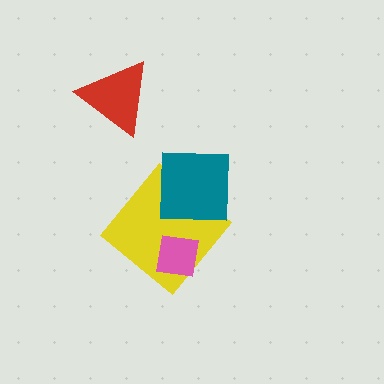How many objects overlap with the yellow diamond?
2 objects overlap with the yellow diamond.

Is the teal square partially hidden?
No, no other shape covers it.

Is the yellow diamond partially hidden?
Yes, it is partially covered by another shape.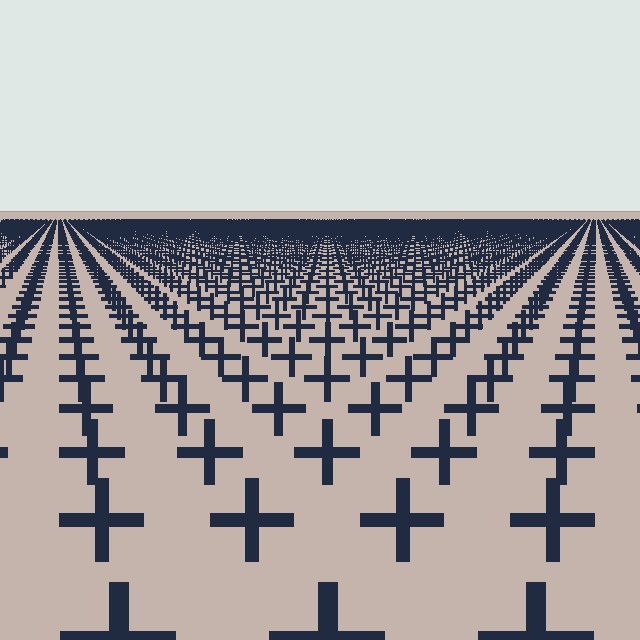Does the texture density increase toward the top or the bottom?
Density increases toward the top.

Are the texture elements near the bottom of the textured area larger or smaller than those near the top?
Larger. Near the bottom, elements are closer to the viewer and appear at a bigger on-screen size.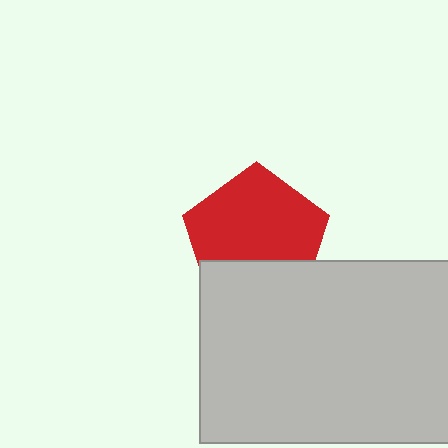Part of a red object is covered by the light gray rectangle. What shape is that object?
It is a pentagon.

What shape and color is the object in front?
The object in front is a light gray rectangle.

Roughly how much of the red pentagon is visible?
Most of it is visible (roughly 69%).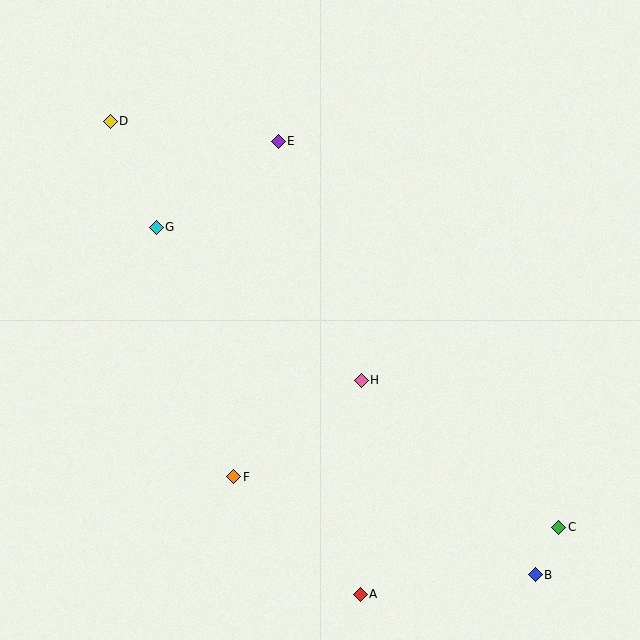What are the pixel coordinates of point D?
Point D is at (110, 121).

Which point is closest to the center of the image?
Point H at (361, 380) is closest to the center.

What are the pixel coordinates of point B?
Point B is at (535, 575).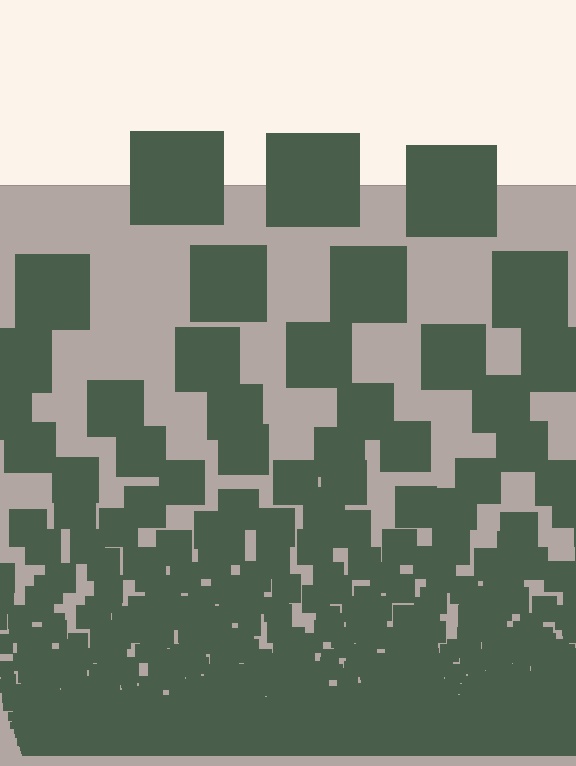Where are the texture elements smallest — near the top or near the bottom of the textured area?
Near the bottom.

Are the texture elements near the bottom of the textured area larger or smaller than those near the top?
Smaller. The gradient is inverted — elements near the bottom are smaller and denser.